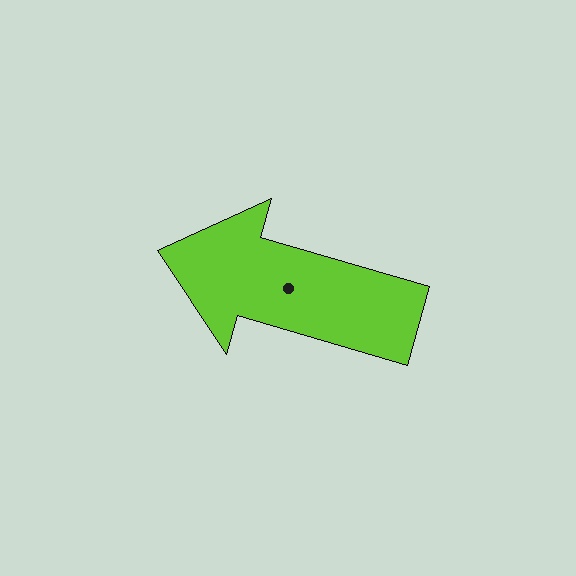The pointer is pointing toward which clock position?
Roughly 10 o'clock.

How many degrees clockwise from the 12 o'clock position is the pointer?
Approximately 286 degrees.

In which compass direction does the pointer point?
West.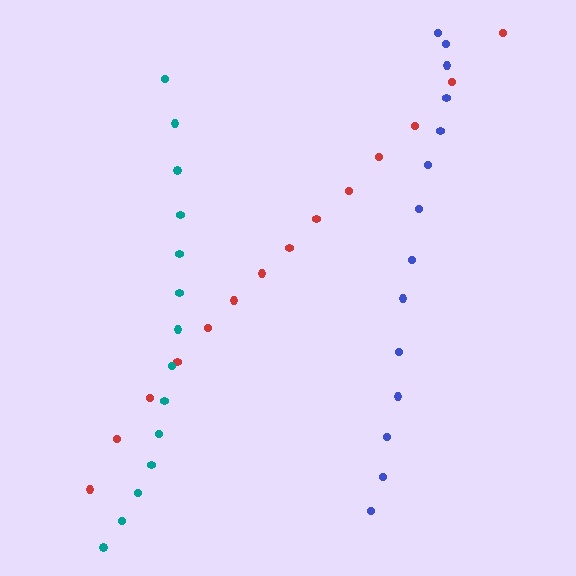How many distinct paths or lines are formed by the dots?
There are 3 distinct paths.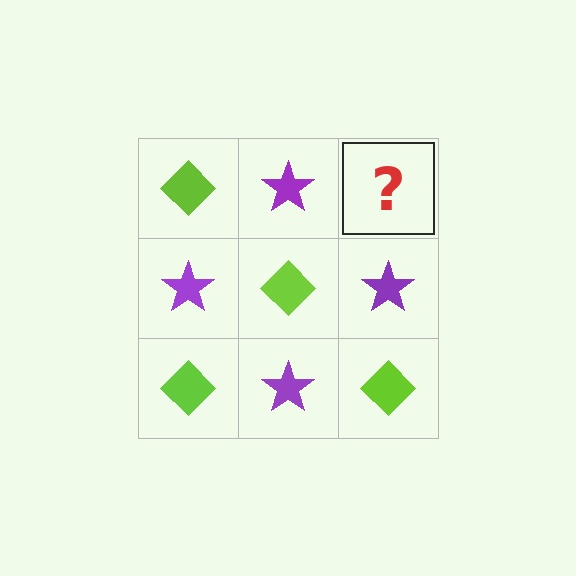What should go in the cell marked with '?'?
The missing cell should contain a lime diamond.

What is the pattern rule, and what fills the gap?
The rule is that it alternates lime diamond and purple star in a checkerboard pattern. The gap should be filled with a lime diamond.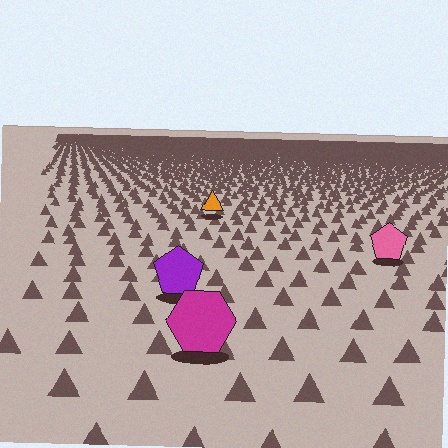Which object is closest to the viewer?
The magenta hexagon is closest. The texture marks near it are larger and more spread out.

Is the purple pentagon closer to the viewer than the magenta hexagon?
No. The magenta hexagon is closer — you can tell from the texture gradient: the ground texture is coarser near it.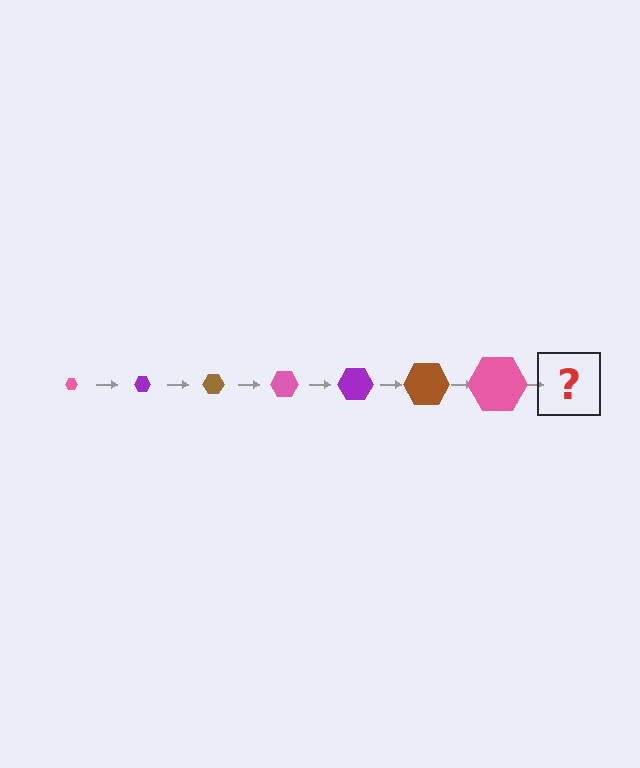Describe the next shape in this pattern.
It should be a purple hexagon, larger than the previous one.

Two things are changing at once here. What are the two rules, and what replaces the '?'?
The two rules are that the hexagon grows larger each step and the color cycles through pink, purple, and brown. The '?' should be a purple hexagon, larger than the previous one.